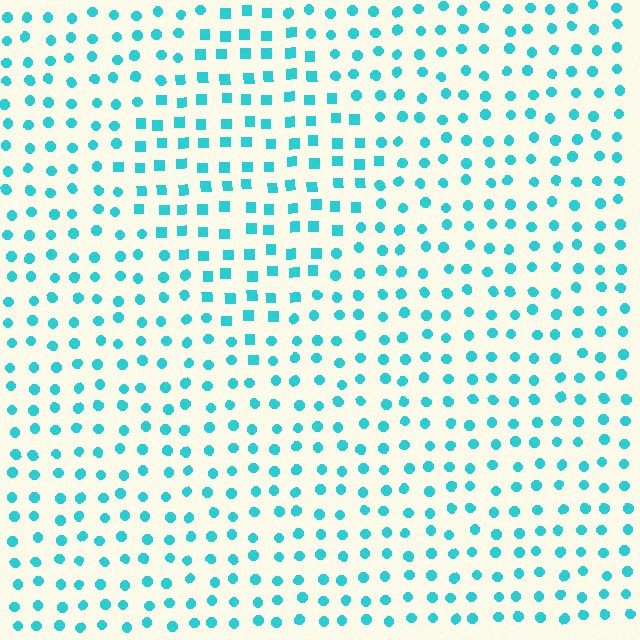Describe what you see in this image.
The image is filled with small cyan elements arranged in a uniform grid. A diamond-shaped region contains squares, while the surrounding area contains circles. The boundary is defined purely by the change in element shape.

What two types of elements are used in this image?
The image uses squares inside the diamond region and circles outside it.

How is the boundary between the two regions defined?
The boundary is defined by a change in element shape: squares inside vs. circles outside. All elements share the same color and spacing.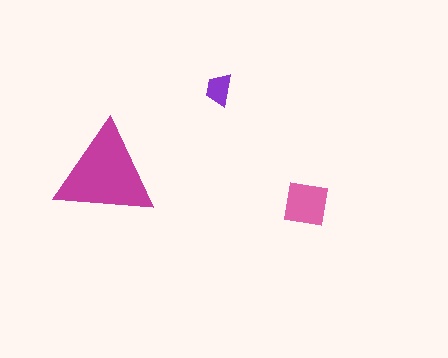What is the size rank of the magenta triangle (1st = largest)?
1st.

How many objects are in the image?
There are 3 objects in the image.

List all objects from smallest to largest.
The purple trapezoid, the pink square, the magenta triangle.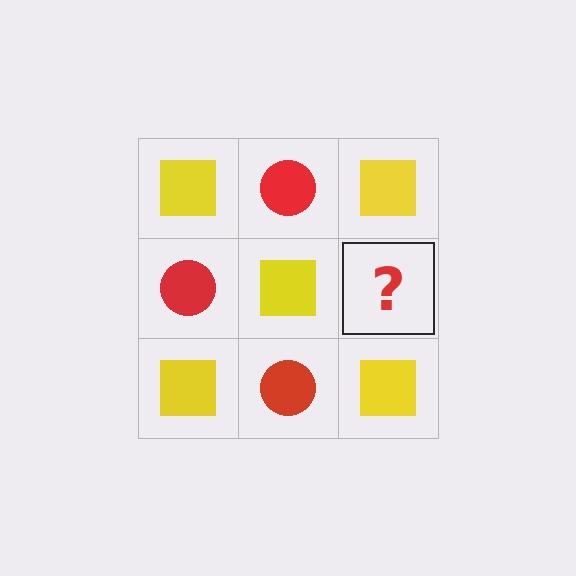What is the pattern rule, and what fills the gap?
The rule is that it alternates yellow square and red circle in a checkerboard pattern. The gap should be filled with a red circle.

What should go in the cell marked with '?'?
The missing cell should contain a red circle.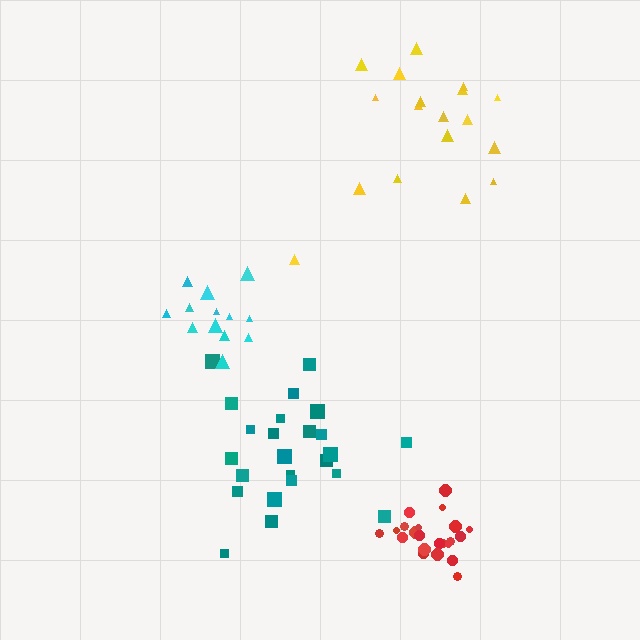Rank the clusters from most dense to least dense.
red, cyan, teal, yellow.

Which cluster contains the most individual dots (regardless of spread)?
Teal (24).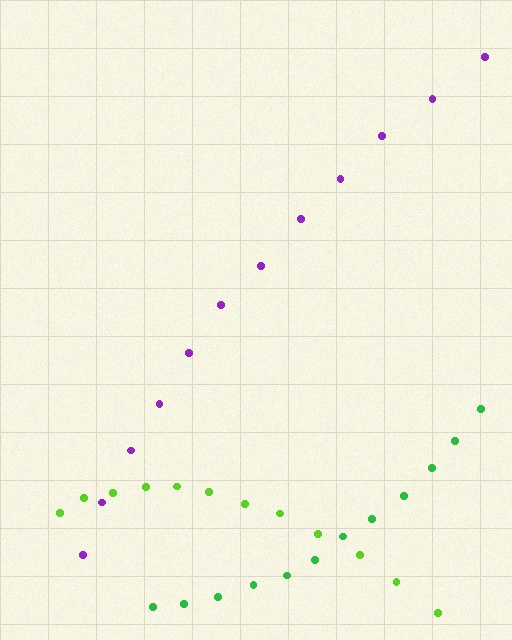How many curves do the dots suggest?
There are 3 distinct paths.